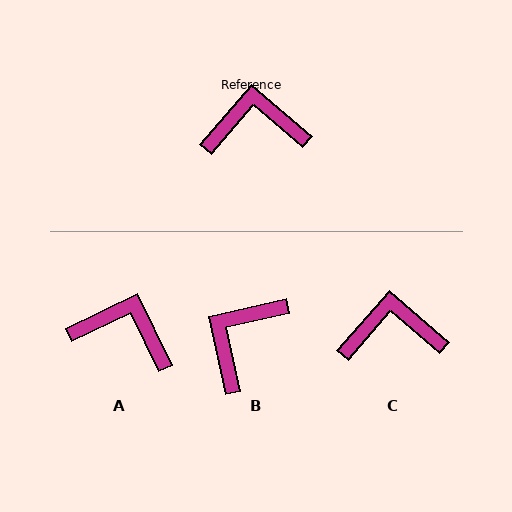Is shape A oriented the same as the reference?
No, it is off by about 23 degrees.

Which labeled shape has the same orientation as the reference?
C.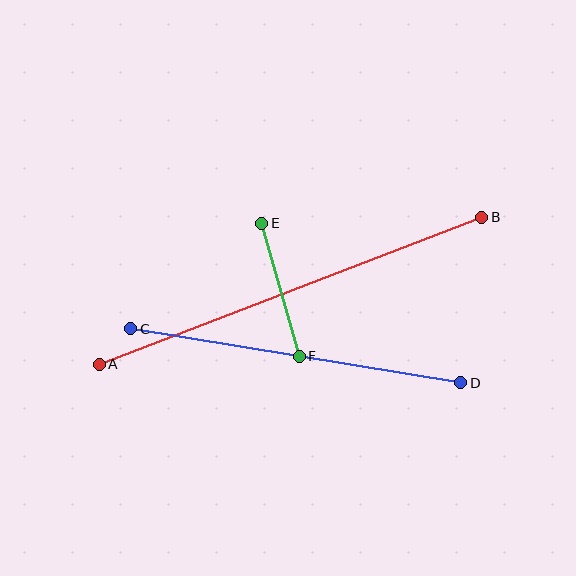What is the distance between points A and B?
The distance is approximately 410 pixels.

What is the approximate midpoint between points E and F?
The midpoint is at approximately (281, 290) pixels.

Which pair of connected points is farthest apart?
Points A and B are farthest apart.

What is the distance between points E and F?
The distance is approximately 138 pixels.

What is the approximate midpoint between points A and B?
The midpoint is at approximately (290, 291) pixels.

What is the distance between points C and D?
The distance is approximately 334 pixels.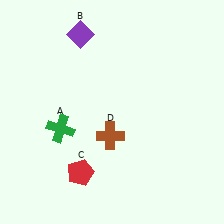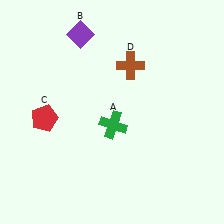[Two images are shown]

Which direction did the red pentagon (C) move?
The red pentagon (C) moved up.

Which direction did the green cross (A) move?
The green cross (A) moved right.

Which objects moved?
The objects that moved are: the green cross (A), the red pentagon (C), the brown cross (D).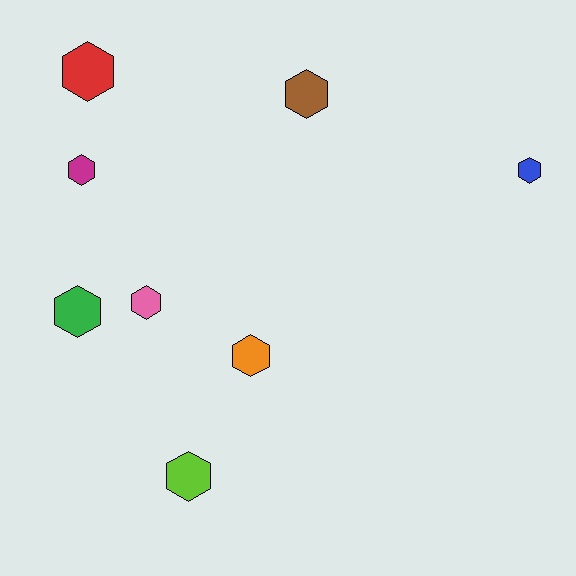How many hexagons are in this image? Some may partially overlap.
There are 8 hexagons.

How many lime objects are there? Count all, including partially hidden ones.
There is 1 lime object.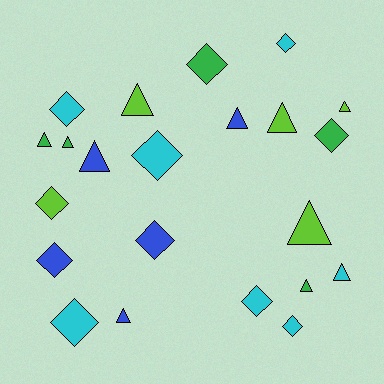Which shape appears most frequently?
Triangle, with 11 objects.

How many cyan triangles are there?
There is 1 cyan triangle.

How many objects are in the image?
There are 22 objects.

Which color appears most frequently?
Cyan, with 7 objects.